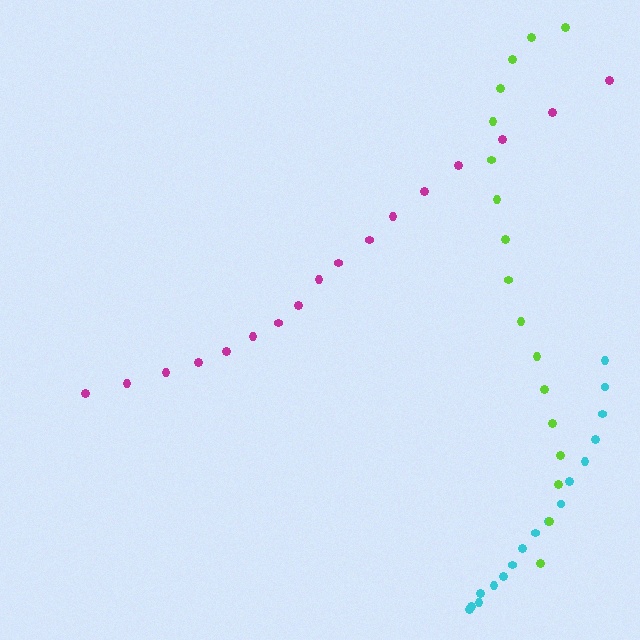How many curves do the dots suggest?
There are 3 distinct paths.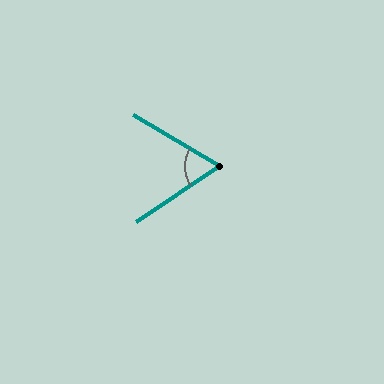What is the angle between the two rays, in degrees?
Approximately 65 degrees.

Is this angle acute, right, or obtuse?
It is acute.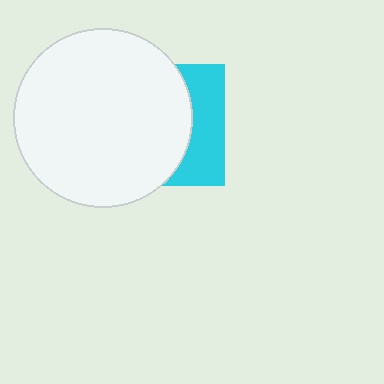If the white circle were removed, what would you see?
You would see the complete cyan square.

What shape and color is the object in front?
The object in front is a white circle.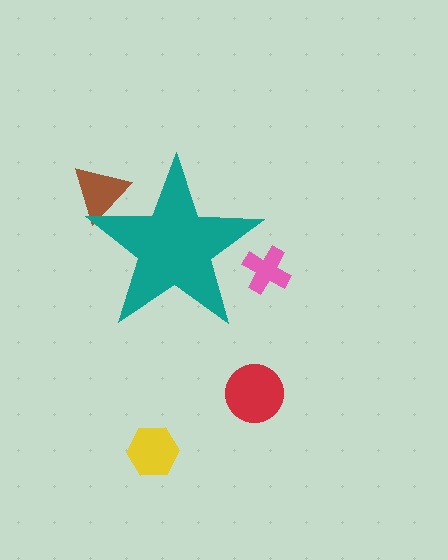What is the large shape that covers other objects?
A teal star.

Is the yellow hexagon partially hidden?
No, the yellow hexagon is fully visible.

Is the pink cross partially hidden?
Yes, the pink cross is partially hidden behind the teal star.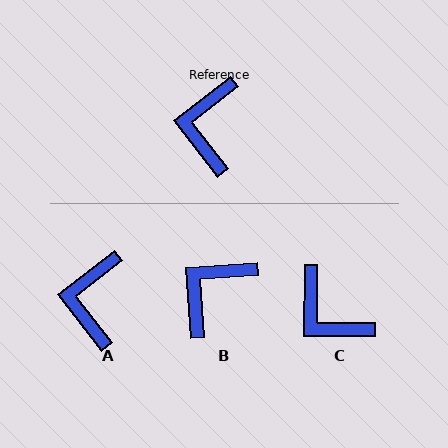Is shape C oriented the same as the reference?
No, it is off by about 52 degrees.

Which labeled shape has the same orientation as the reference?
A.